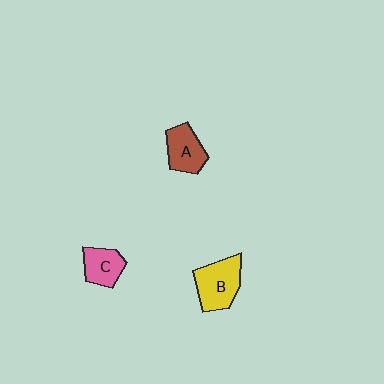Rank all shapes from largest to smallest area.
From largest to smallest: B (yellow), A (brown), C (pink).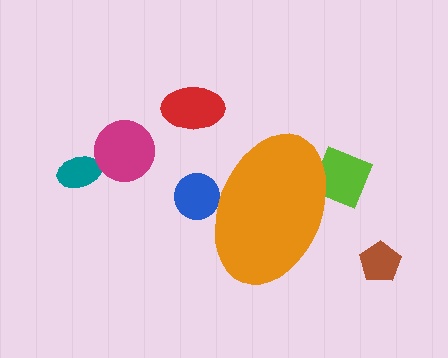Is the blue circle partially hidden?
Yes, the blue circle is partially hidden behind the orange ellipse.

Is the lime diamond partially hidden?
Yes, the lime diamond is partially hidden behind the orange ellipse.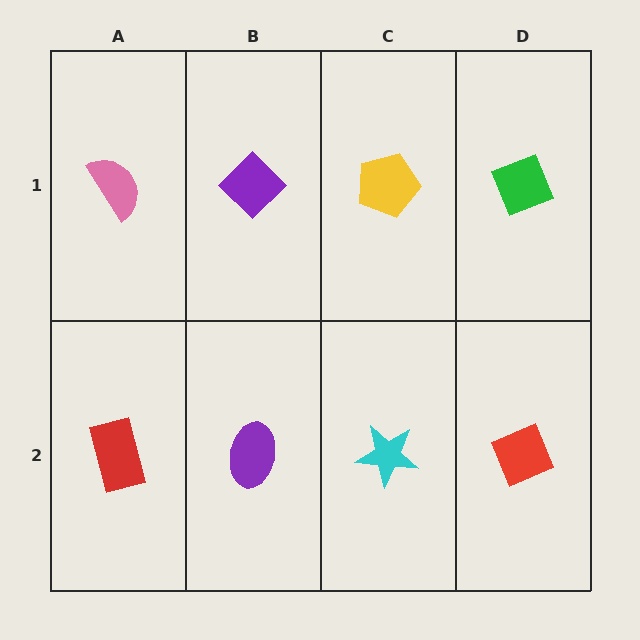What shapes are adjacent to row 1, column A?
A red rectangle (row 2, column A), a purple diamond (row 1, column B).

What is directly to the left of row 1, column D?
A yellow pentagon.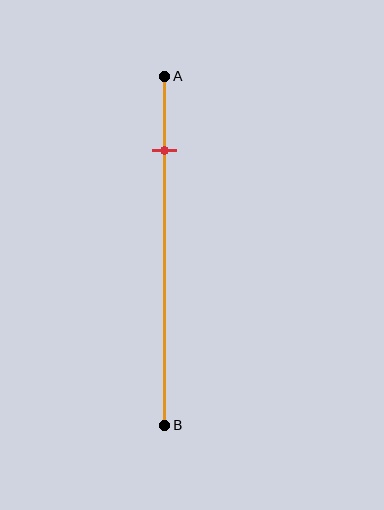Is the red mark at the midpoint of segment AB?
No, the mark is at about 20% from A, not at the 50% midpoint.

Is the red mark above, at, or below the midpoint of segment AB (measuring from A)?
The red mark is above the midpoint of segment AB.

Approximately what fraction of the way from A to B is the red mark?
The red mark is approximately 20% of the way from A to B.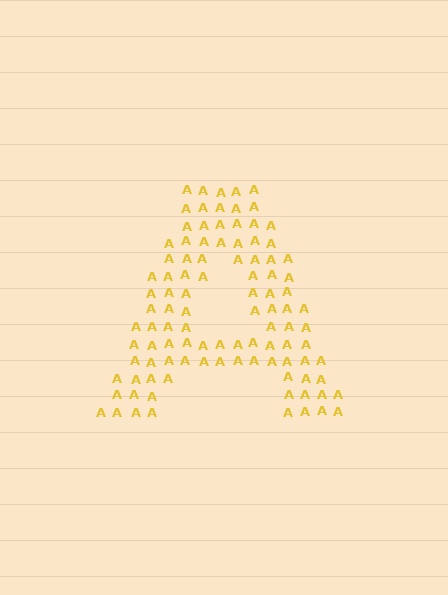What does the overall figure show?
The overall figure shows the letter A.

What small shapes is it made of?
It is made of small letter A's.